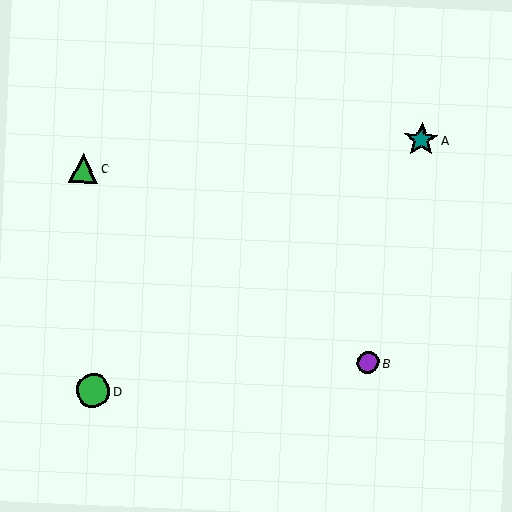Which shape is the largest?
The teal star (labeled A) is the largest.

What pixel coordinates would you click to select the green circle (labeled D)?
Click at (93, 391) to select the green circle D.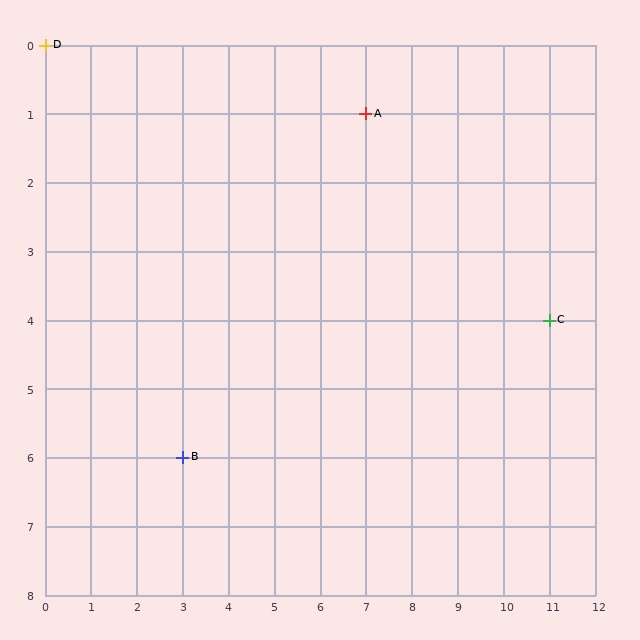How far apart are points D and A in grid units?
Points D and A are 7 columns and 1 row apart (about 7.1 grid units diagonally).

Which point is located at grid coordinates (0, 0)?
Point D is at (0, 0).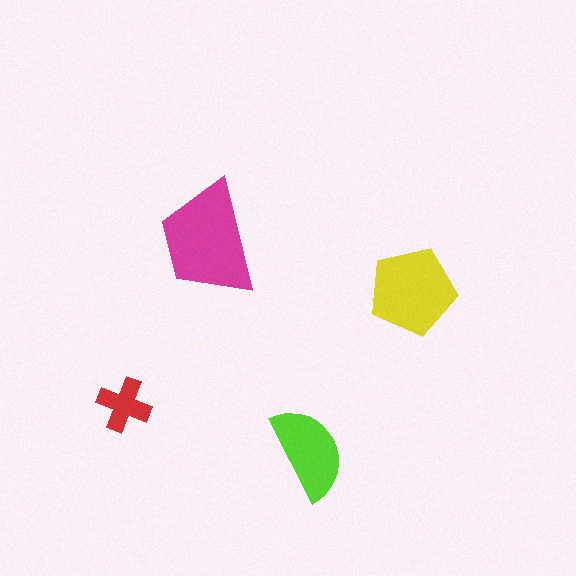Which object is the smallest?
The red cross.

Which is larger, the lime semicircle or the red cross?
The lime semicircle.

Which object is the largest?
The magenta trapezoid.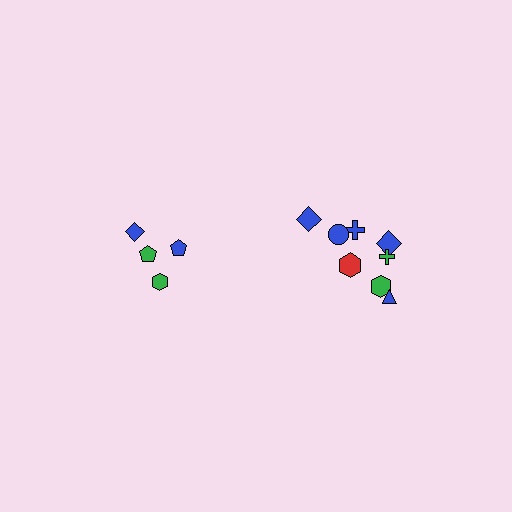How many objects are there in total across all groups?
There are 12 objects.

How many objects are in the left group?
There are 4 objects.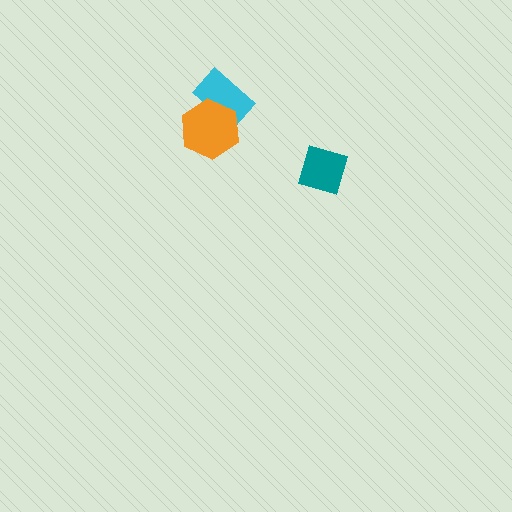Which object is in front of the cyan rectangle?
The orange hexagon is in front of the cyan rectangle.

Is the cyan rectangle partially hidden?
Yes, it is partially covered by another shape.